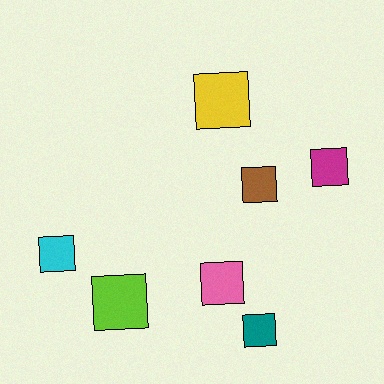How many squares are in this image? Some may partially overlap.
There are 7 squares.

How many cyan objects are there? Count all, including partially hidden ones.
There is 1 cyan object.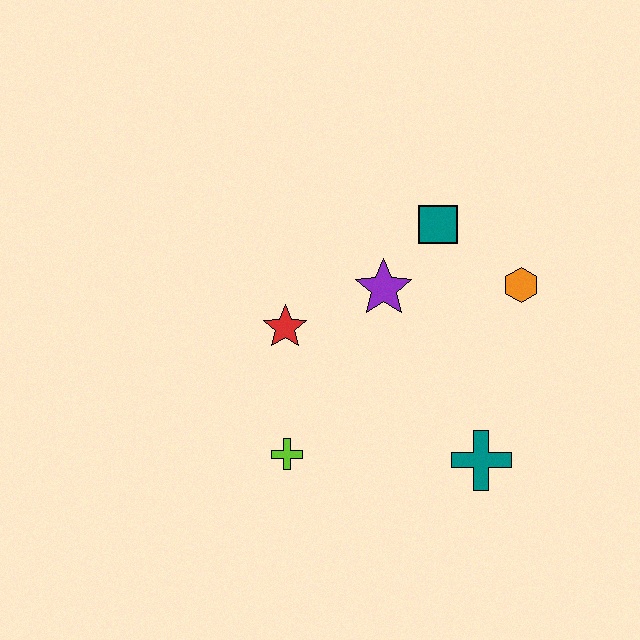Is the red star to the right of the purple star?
No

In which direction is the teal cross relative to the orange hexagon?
The teal cross is below the orange hexagon.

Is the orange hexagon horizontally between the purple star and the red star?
No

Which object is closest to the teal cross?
The orange hexagon is closest to the teal cross.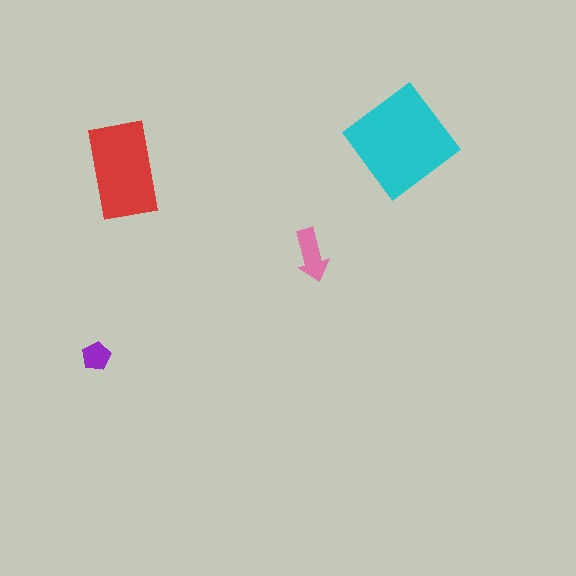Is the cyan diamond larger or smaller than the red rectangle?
Larger.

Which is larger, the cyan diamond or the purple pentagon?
The cyan diamond.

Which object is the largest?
The cyan diamond.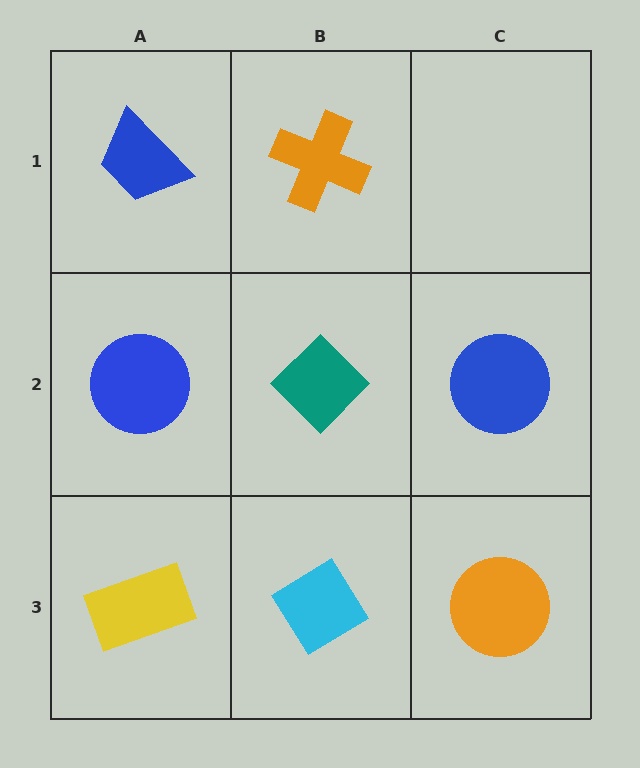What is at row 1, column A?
A blue trapezoid.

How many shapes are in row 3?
3 shapes.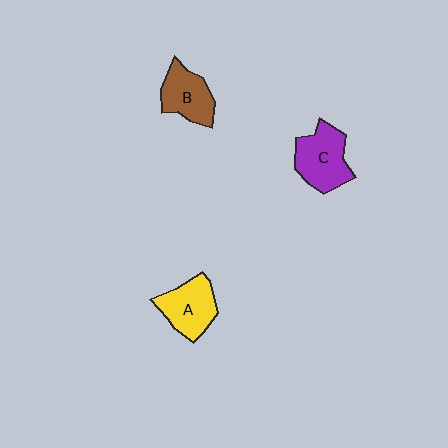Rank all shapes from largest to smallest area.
From largest to smallest: C (purple), A (yellow), B (brown).